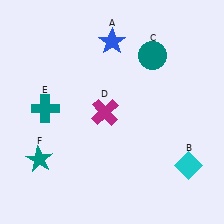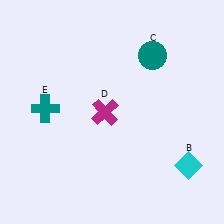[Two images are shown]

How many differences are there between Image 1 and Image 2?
There are 2 differences between the two images.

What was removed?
The blue star (A), the teal star (F) were removed in Image 2.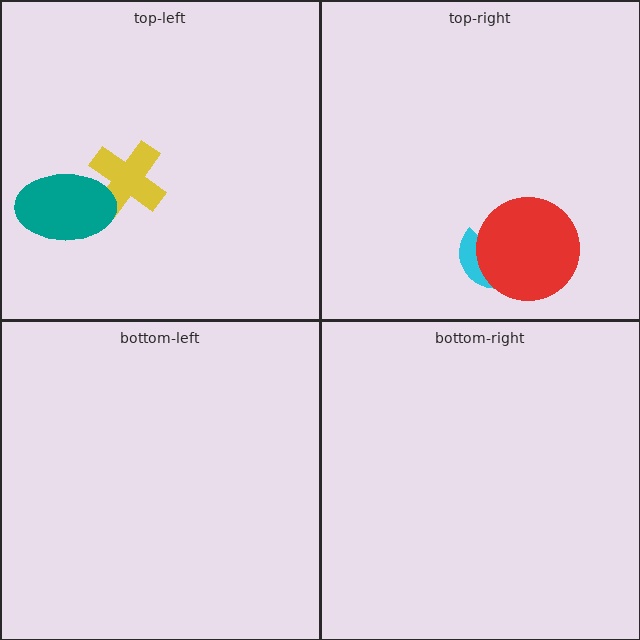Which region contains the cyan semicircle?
The top-right region.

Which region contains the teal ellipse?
The top-left region.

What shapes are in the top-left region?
The yellow cross, the teal ellipse.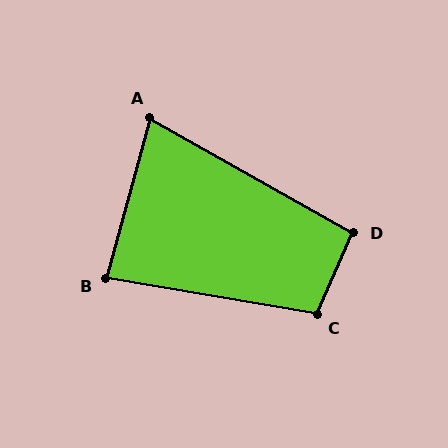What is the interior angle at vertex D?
Approximately 96 degrees (obtuse).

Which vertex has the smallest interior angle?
A, at approximately 76 degrees.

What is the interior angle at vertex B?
Approximately 84 degrees (acute).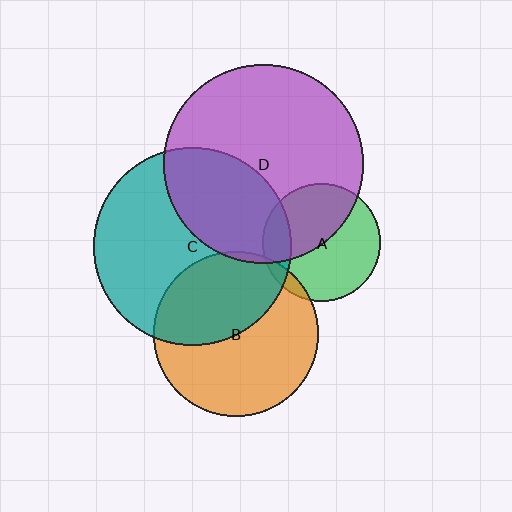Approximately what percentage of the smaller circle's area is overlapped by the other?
Approximately 40%.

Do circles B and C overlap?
Yes.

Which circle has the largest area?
Circle D (purple).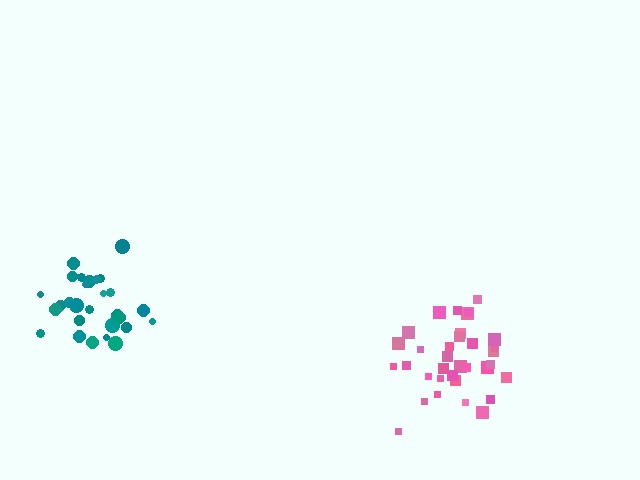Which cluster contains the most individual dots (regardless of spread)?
Pink (35).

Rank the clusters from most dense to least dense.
teal, pink.